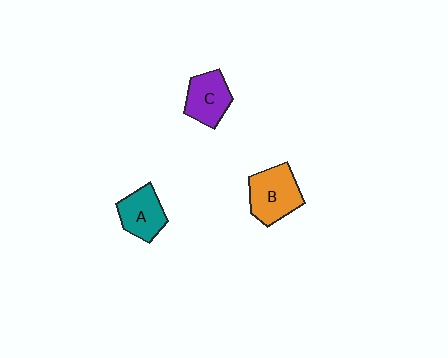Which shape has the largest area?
Shape B (orange).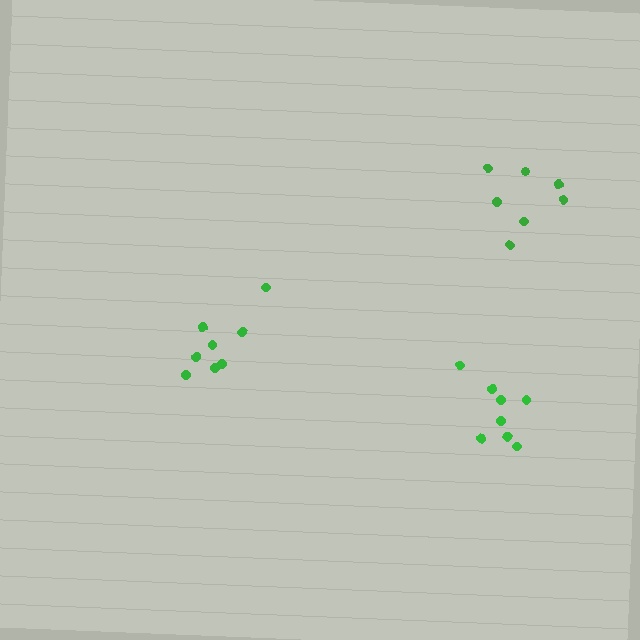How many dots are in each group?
Group 1: 7 dots, Group 2: 8 dots, Group 3: 8 dots (23 total).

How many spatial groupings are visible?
There are 3 spatial groupings.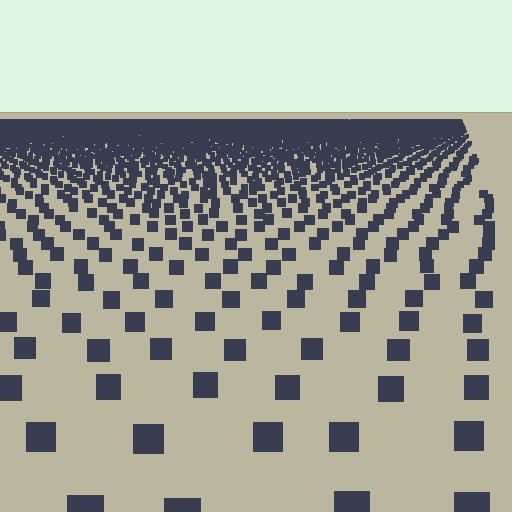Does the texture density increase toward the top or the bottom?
Density increases toward the top.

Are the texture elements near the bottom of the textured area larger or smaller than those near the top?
Larger. Near the bottom, elements are closer to the viewer and appear at a bigger on-screen size.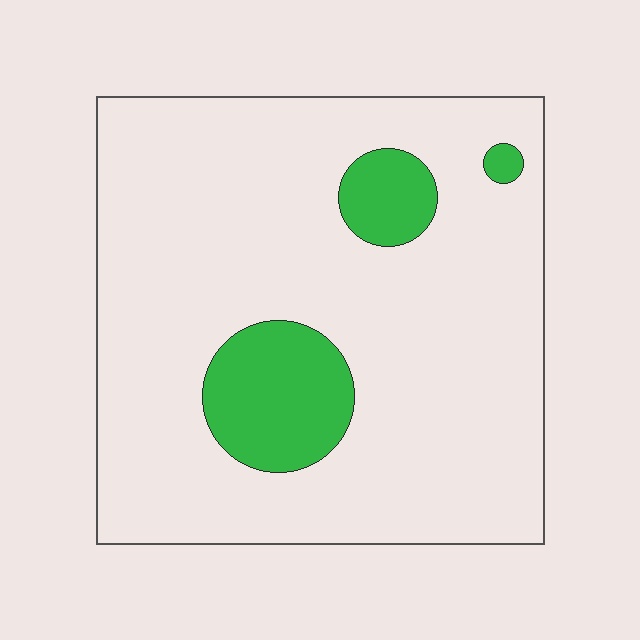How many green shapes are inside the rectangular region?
3.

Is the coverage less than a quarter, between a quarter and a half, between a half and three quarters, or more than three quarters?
Less than a quarter.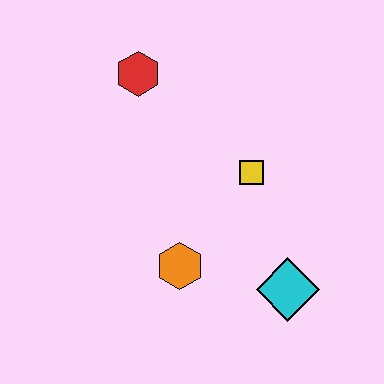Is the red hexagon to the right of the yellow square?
No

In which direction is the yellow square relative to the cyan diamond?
The yellow square is above the cyan diamond.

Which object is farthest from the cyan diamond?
The red hexagon is farthest from the cyan diamond.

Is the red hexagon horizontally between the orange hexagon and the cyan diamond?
No